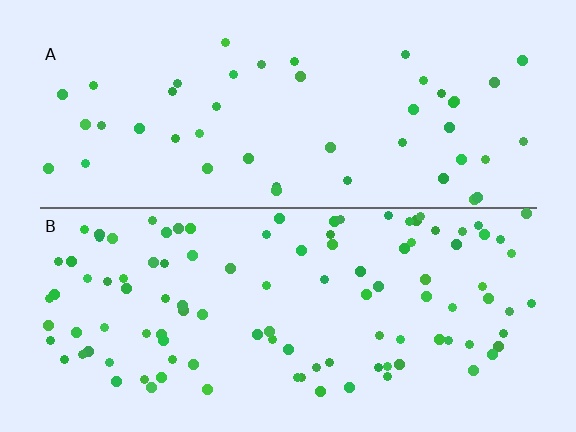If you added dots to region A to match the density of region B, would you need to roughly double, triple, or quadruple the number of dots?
Approximately double.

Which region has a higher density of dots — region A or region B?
B (the bottom).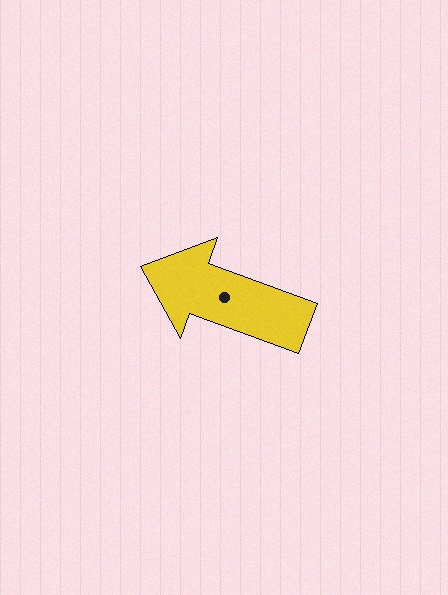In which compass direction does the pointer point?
West.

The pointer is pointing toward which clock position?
Roughly 10 o'clock.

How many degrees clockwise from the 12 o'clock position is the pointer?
Approximately 290 degrees.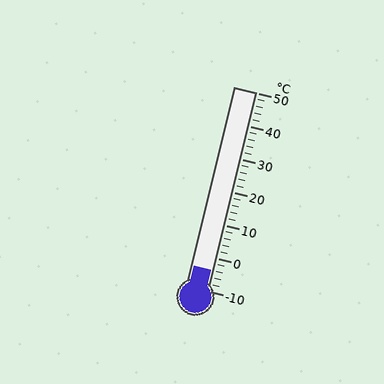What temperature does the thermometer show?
The thermometer shows approximately -4°C.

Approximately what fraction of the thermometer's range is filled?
The thermometer is filled to approximately 10% of its range.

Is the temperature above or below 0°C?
The temperature is below 0°C.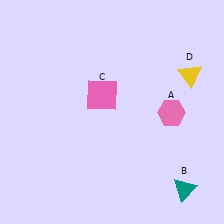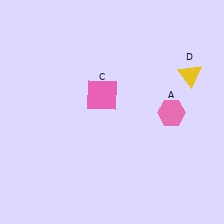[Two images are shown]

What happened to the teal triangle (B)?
The teal triangle (B) was removed in Image 2. It was in the bottom-right area of Image 1.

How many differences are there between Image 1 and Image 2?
There is 1 difference between the two images.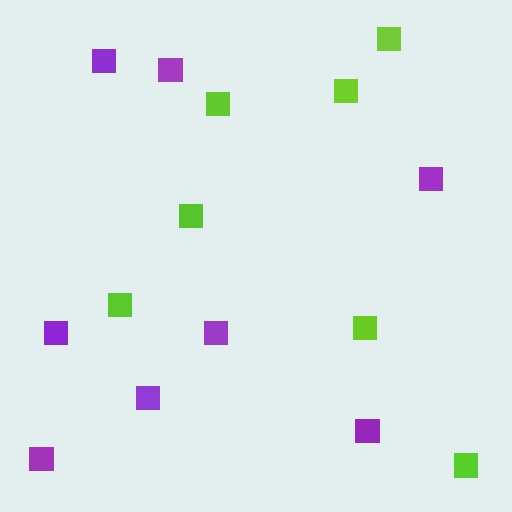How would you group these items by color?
There are 2 groups: one group of purple squares (8) and one group of lime squares (7).